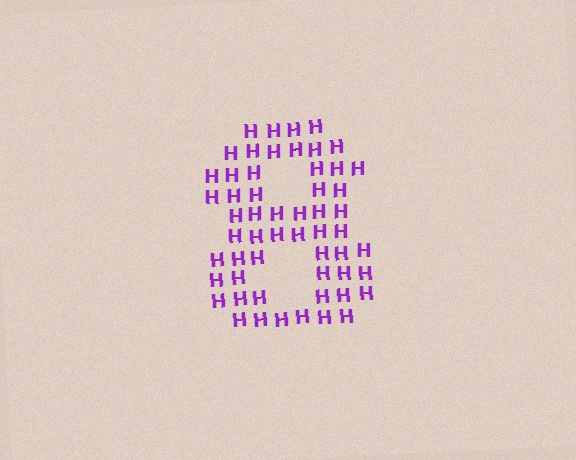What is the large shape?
The large shape is the digit 8.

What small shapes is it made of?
It is made of small letter H's.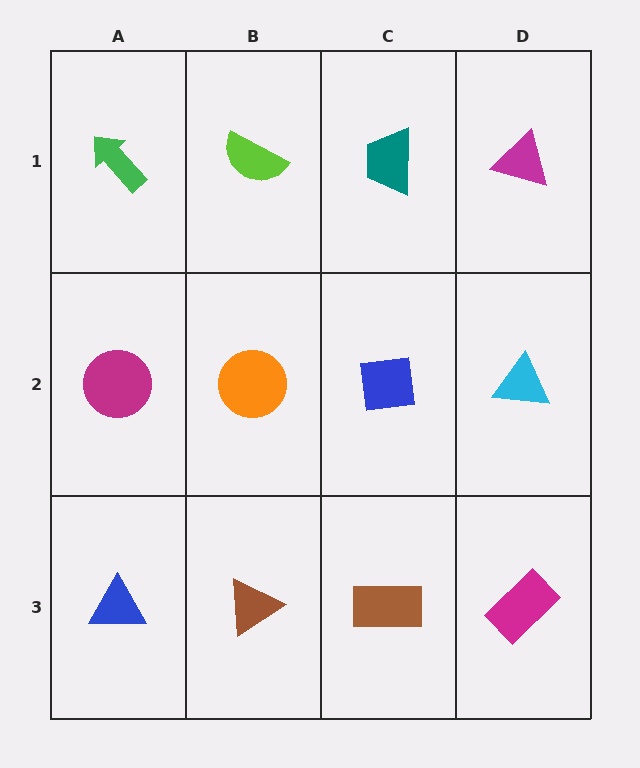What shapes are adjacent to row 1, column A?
A magenta circle (row 2, column A), a lime semicircle (row 1, column B).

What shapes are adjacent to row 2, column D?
A magenta triangle (row 1, column D), a magenta rectangle (row 3, column D), a blue square (row 2, column C).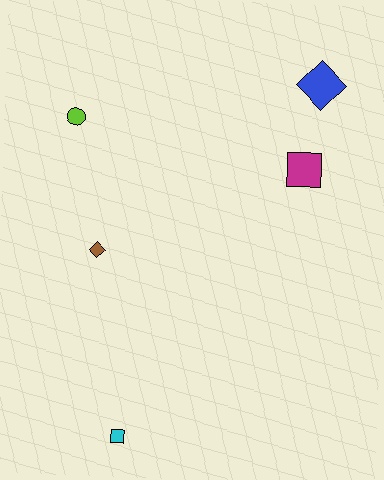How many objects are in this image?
There are 5 objects.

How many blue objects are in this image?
There is 1 blue object.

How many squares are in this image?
There are 2 squares.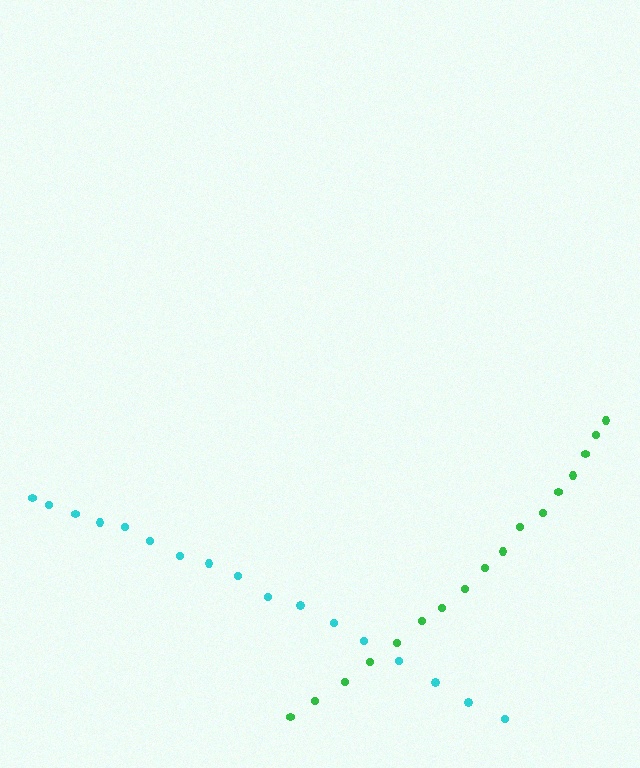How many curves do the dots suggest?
There are 2 distinct paths.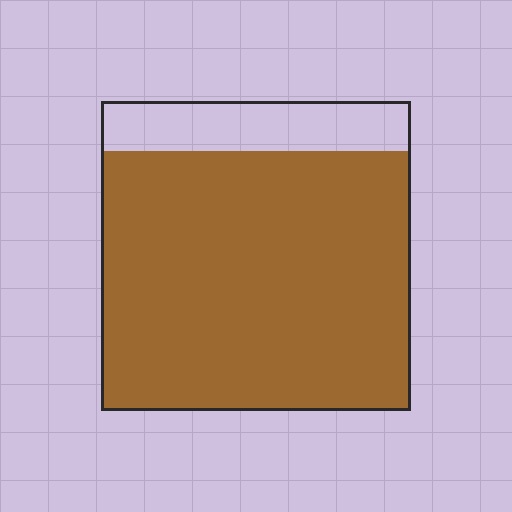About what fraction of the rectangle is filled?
About five sixths (5/6).